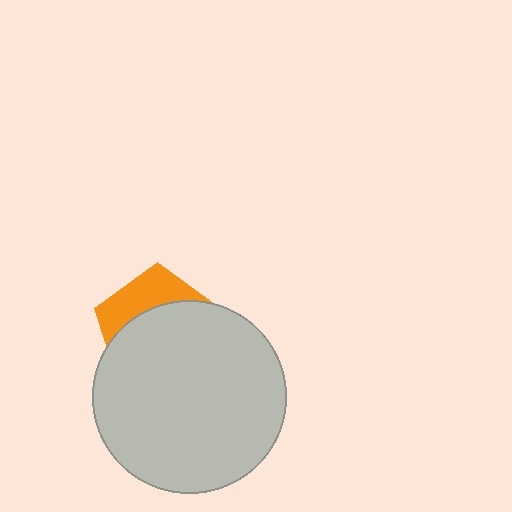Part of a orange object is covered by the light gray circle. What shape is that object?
It is a pentagon.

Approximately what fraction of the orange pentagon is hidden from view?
Roughly 68% of the orange pentagon is hidden behind the light gray circle.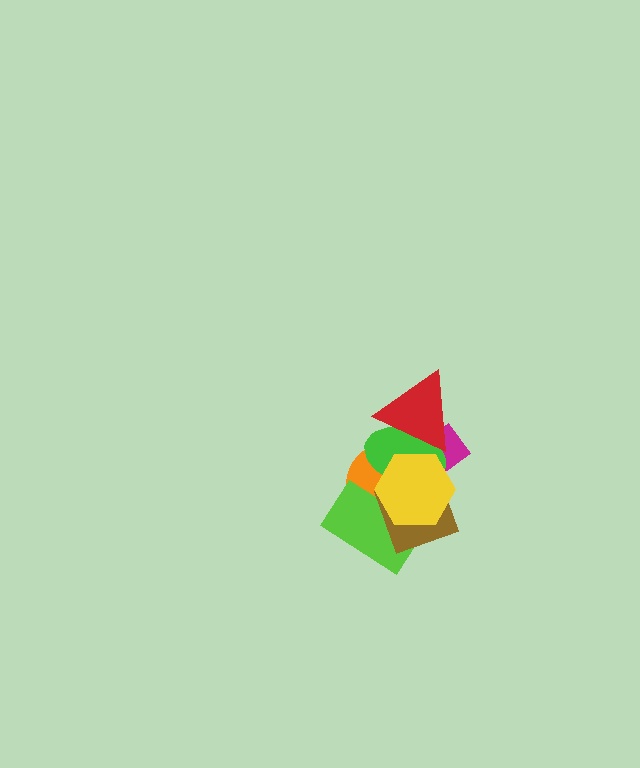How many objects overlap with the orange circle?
5 objects overlap with the orange circle.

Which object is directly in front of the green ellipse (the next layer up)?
The yellow hexagon is directly in front of the green ellipse.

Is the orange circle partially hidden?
Yes, it is partially covered by another shape.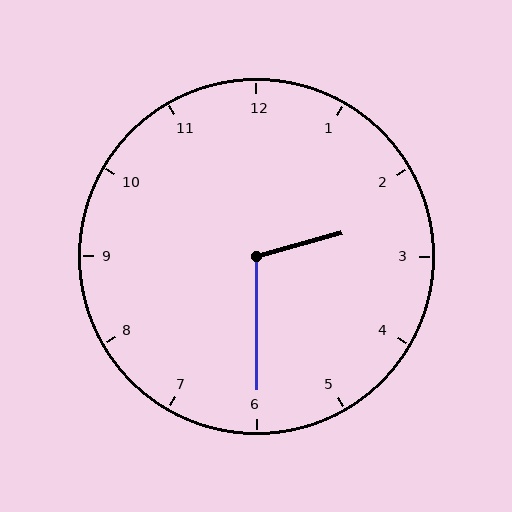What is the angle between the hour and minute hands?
Approximately 105 degrees.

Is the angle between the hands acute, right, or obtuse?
It is obtuse.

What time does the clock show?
2:30.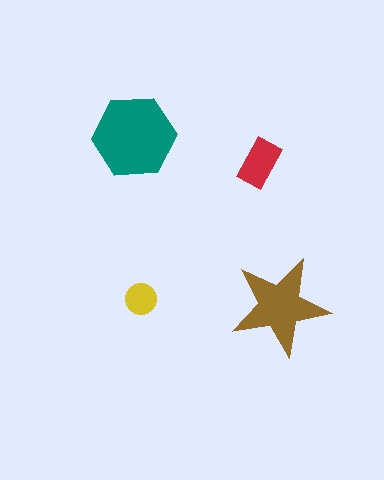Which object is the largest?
The teal hexagon.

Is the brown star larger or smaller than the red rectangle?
Larger.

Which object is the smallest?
The yellow circle.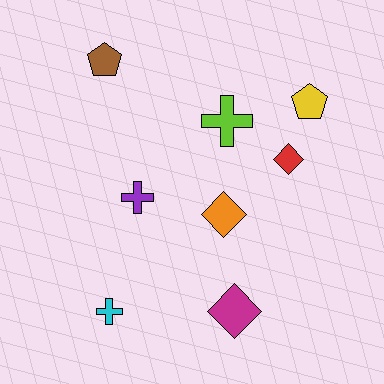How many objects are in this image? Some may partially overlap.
There are 8 objects.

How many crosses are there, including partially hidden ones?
There are 3 crosses.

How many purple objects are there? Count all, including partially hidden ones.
There is 1 purple object.